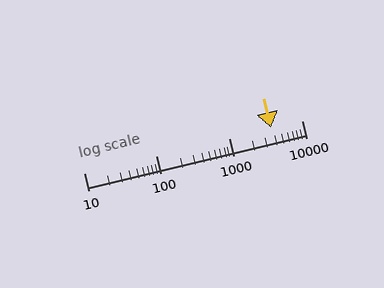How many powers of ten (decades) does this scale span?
The scale spans 3 decades, from 10 to 10000.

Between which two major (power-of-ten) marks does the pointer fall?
The pointer is between 1000 and 10000.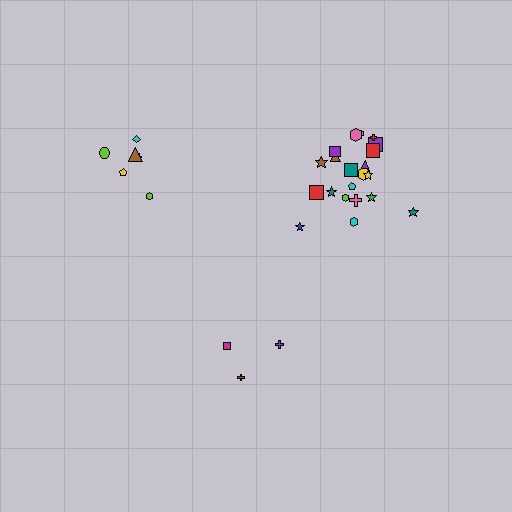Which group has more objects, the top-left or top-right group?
The top-right group.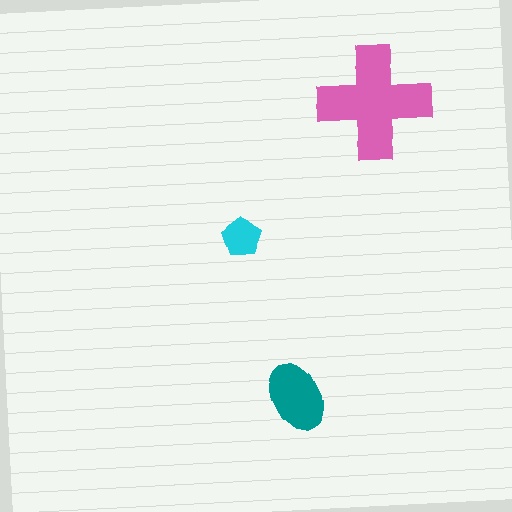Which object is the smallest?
The cyan pentagon.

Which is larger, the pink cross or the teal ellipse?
The pink cross.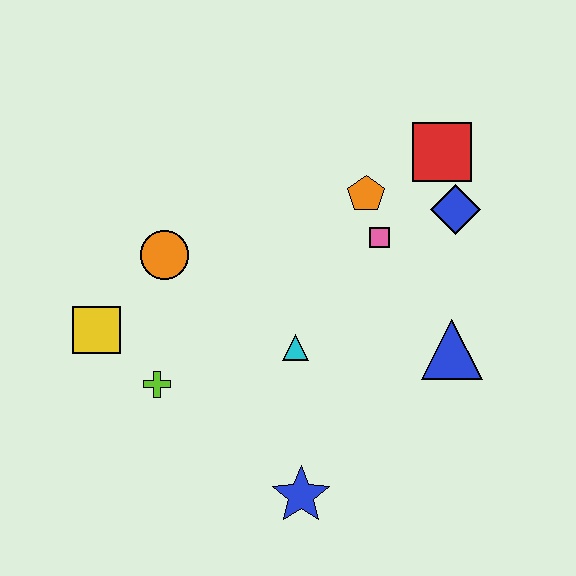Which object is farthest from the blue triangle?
The yellow square is farthest from the blue triangle.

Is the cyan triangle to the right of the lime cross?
Yes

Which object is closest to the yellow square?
The lime cross is closest to the yellow square.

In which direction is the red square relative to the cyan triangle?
The red square is above the cyan triangle.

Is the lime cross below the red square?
Yes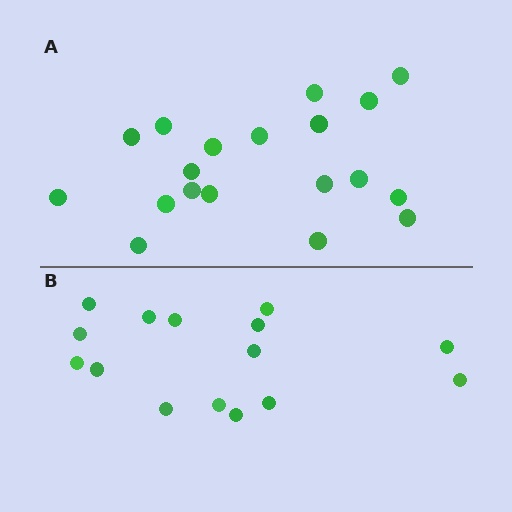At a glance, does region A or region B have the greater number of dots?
Region A (the top region) has more dots.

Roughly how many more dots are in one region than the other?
Region A has about 4 more dots than region B.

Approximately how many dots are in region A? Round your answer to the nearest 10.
About 20 dots. (The exact count is 19, which rounds to 20.)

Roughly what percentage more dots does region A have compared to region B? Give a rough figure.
About 25% more.